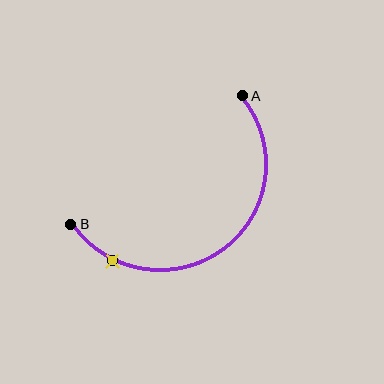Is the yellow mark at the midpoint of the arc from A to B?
No. The yellow mark lies on the arc but is closer to endpoint B. The arc midpoint would be at the point on the curve equidistant along the arc from both A and B.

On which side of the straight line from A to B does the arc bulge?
The arc bulges below and to the right of the straight line connecting A and B.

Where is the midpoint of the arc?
The arc midpoint is the point on the curve farthest from the straight line joining A and B. It sits below and to the right of that line.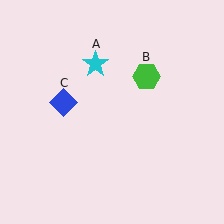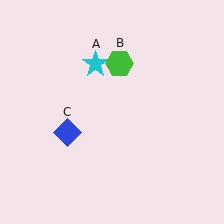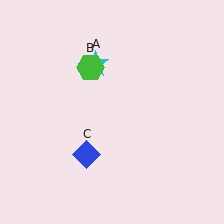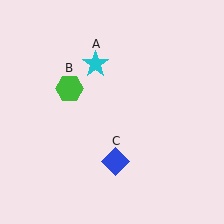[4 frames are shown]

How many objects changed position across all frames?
2 objects changed position: green hexagon (object B), blue diamond (object C).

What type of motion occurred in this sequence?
The green hexagon (object B), blue diamond (object C) rotated counterclockwise around the center of the scene.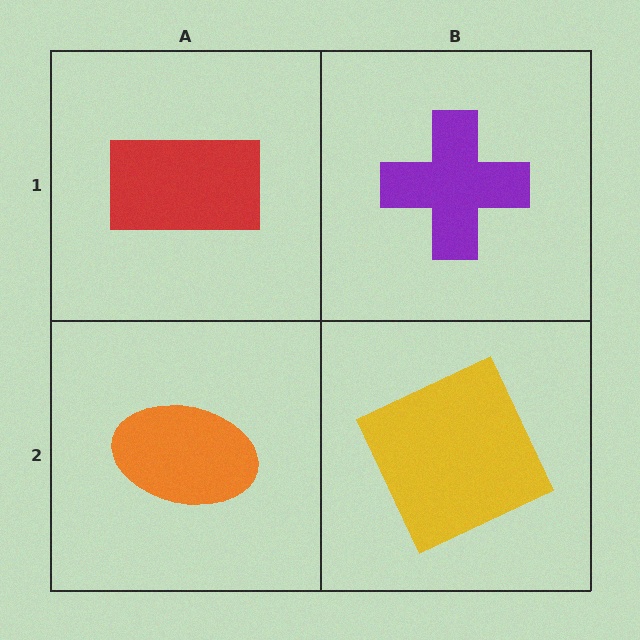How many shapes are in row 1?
2 shapes.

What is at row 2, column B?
A yellow square.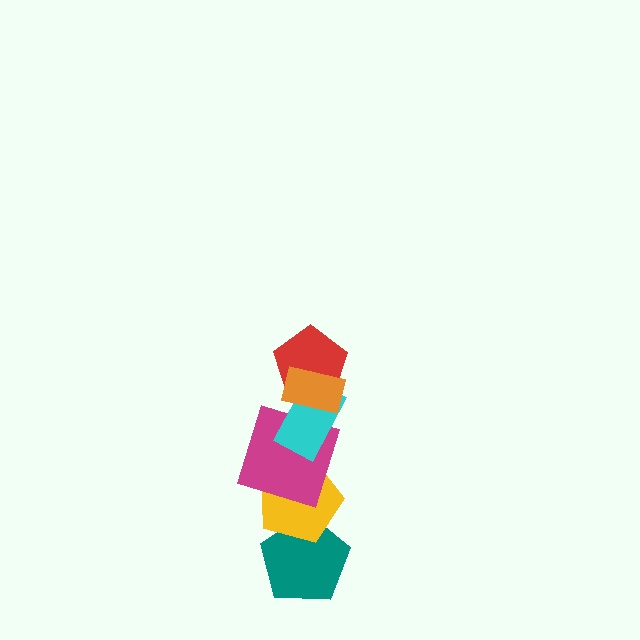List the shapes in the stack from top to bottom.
From top to bottom: the orange rectangle, the red pentagon, the cyan rectangle, the magenta square, the yellow pentagon, the teal pentagon.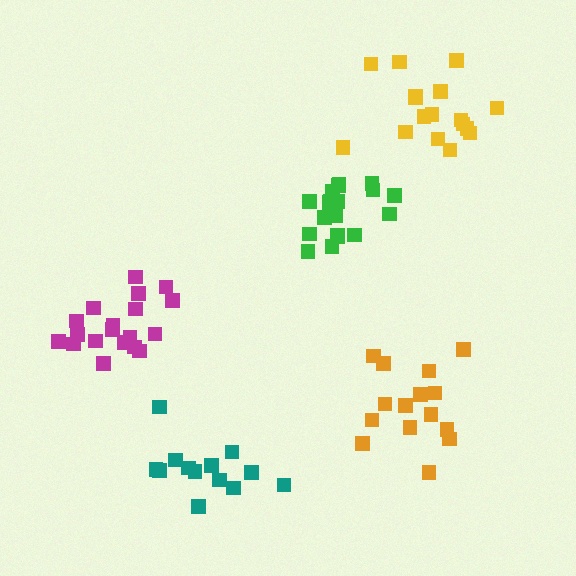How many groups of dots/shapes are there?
There are 5 groups.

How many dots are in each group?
Group 1: 19 dots, Group 2: 14 dots, Group 3: 17 dots, Group 4: 19 dots, Group 5: 15 dots (84 total).